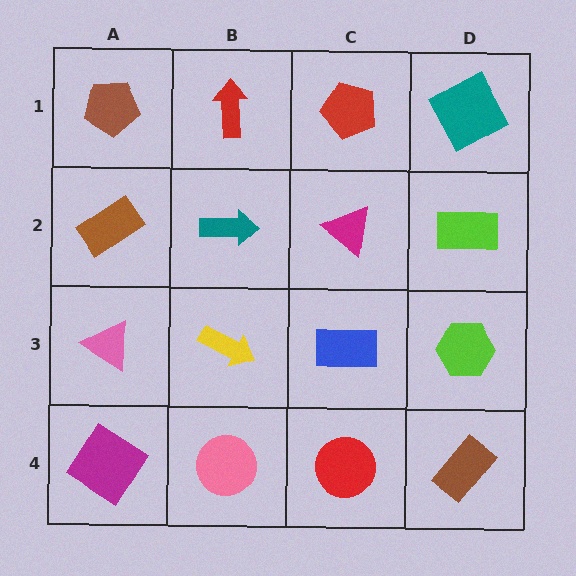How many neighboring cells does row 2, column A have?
3.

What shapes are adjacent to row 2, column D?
A teal square (row 1, column D), a lime hexagon (row 3, column D), a magenta triangle (row 2, column C).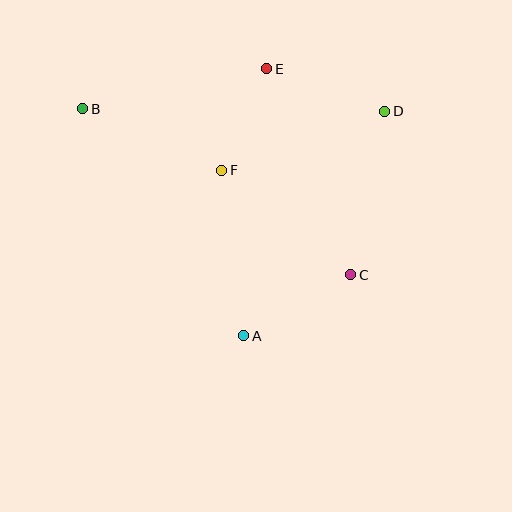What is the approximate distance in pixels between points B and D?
The distance between B and D is approximately 302 pixels.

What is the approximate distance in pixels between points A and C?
The distance between A and C is approximately 123 pixels.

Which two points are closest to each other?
Points E and F are closest to each other.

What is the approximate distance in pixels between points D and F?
The distance between D and F is approximately 173 pixels.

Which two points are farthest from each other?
Points B and C are farthest from each other.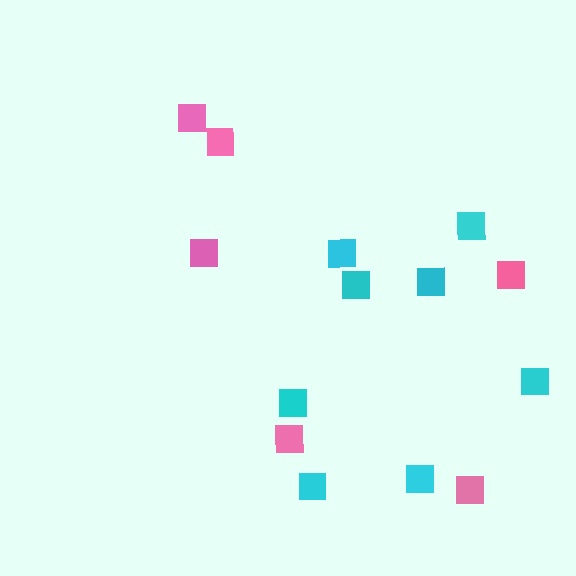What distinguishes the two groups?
There are 2 groups: one group of pink squares (6) and one group of cyan squares (8).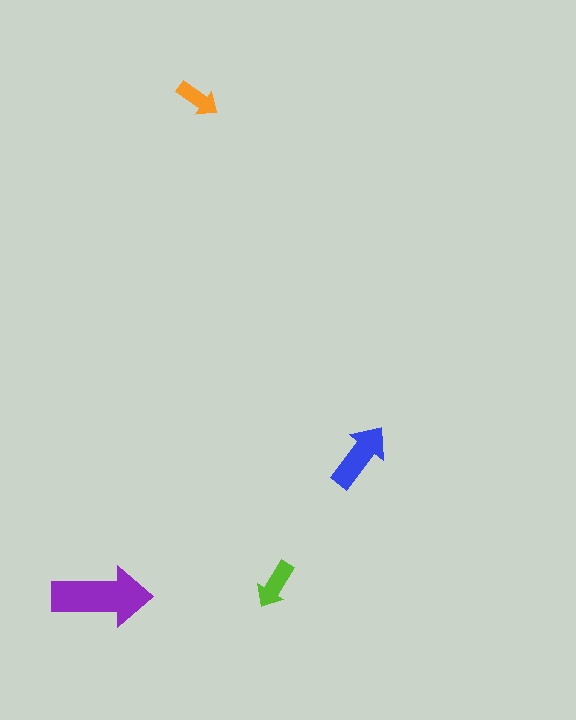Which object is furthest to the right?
The blue arrow is rightmost.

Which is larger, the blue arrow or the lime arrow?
The blue one.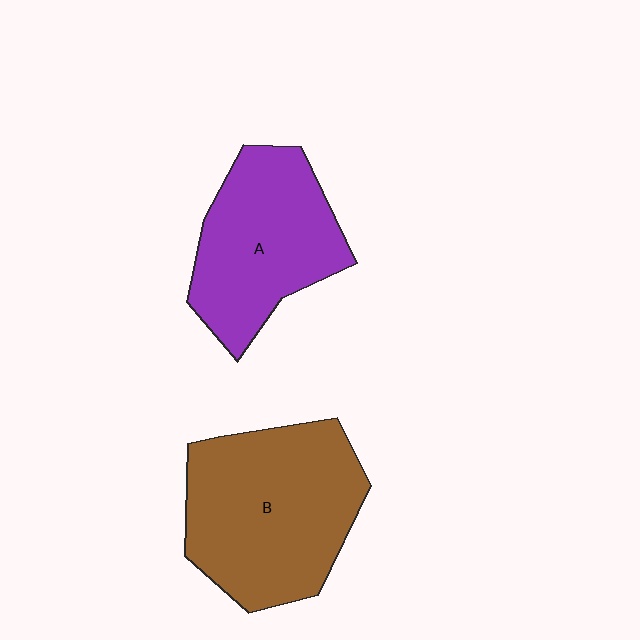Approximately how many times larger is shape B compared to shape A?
Approximately 1.3 times.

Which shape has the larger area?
Shape B (brown).